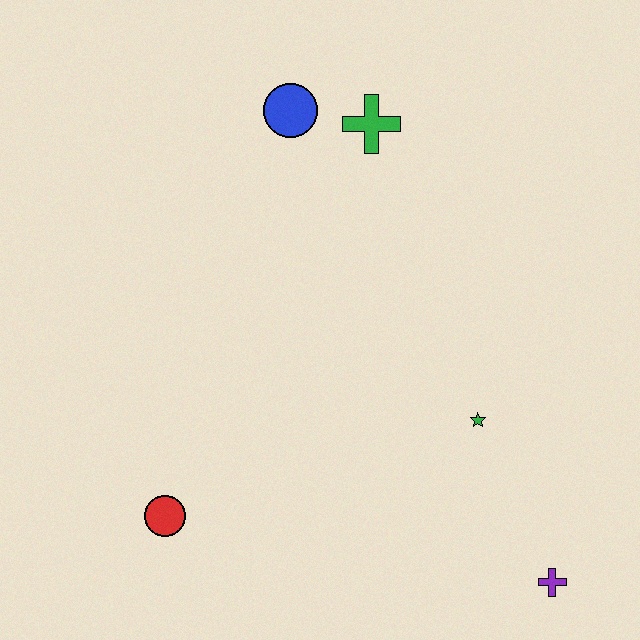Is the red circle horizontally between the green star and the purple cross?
No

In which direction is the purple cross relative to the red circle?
The purple cross is to the right of the red circle.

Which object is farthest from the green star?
The blue circle is farthest from the green star.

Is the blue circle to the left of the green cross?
Yes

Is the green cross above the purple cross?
Yes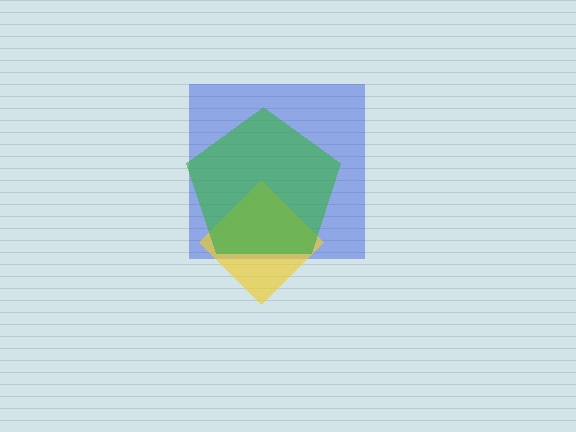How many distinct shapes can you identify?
There are 3 distinct shapes: a blue square, a yellow diamond, a green pentagon.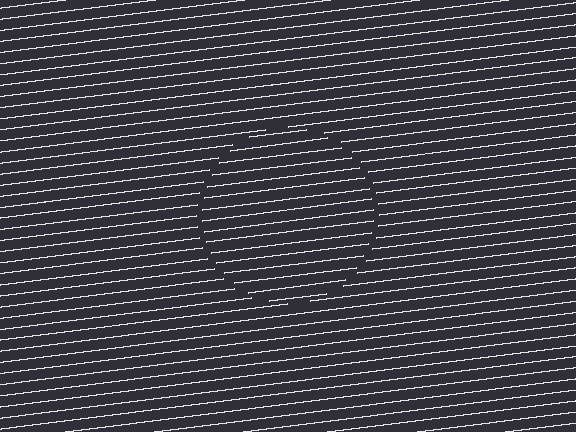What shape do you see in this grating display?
An illusory circle. The interior of the shape contains the same grating, shifted by half a period — the contour is defined by the phase discontinuity where line-ends from the inner and outer gratings abut.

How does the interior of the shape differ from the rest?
The interior of the shape contains the same grating, shifted by half a period — the contour is defined by the phase discontinuity where line-ends from the inner and outer gratings abut.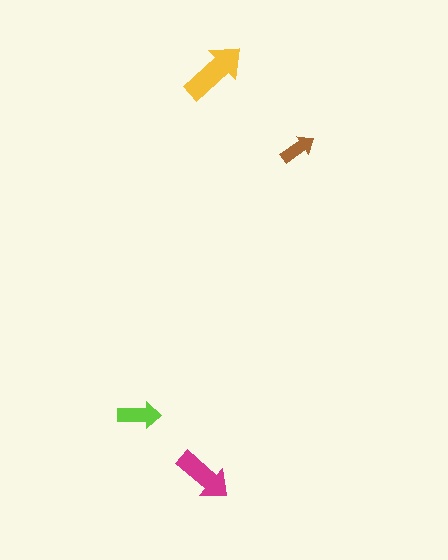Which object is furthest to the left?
The lime arrow is leftmost.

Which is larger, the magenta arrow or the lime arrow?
The magenta one.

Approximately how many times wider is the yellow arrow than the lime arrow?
About 1.5 times wider.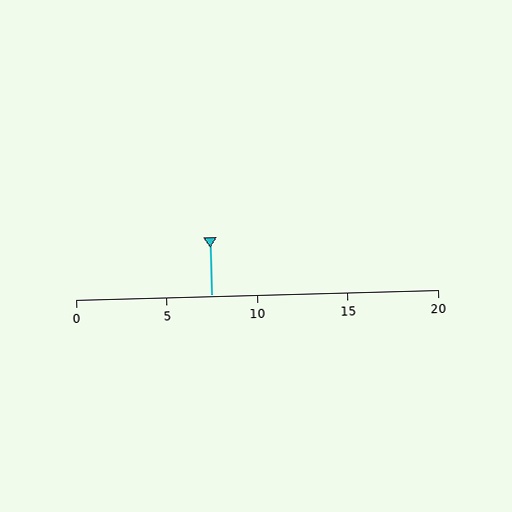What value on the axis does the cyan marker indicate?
The marker indicates approximately 7.5.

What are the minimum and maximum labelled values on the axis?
The axis runs from 0 to 20.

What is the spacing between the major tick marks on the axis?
The major ticks are spaced 5 apart.